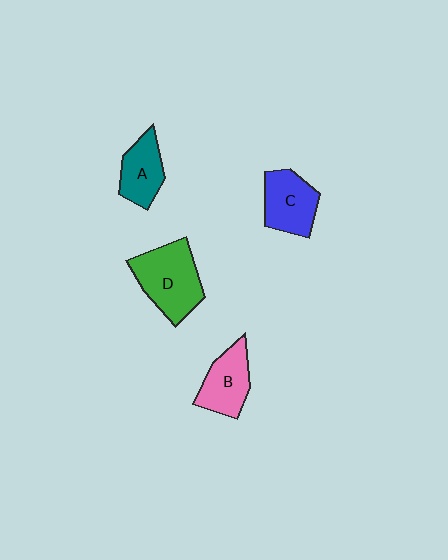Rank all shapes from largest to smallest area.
From largest to smallest: D (green), C (blue), B (pink), A (teal).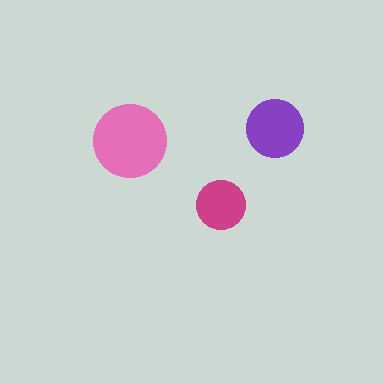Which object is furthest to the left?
The pink circle is leftmost.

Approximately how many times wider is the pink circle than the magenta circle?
About 1.5 times wider.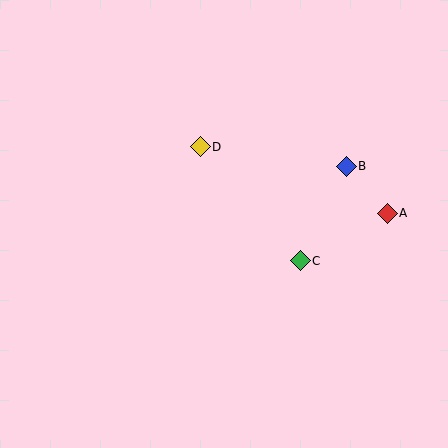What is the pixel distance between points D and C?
The distance between D and C is 152 pixels.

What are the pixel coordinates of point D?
Point D is at (200, 147).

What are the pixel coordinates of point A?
Point A is at (387, 213).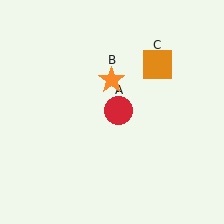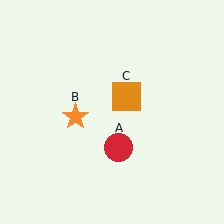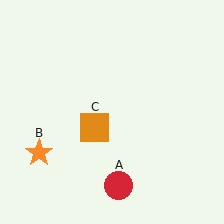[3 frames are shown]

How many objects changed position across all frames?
3 objects changed position: red circle (object A), orange star (object B), orange square (object C).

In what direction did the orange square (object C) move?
The orange square (object C) moved down and to the left.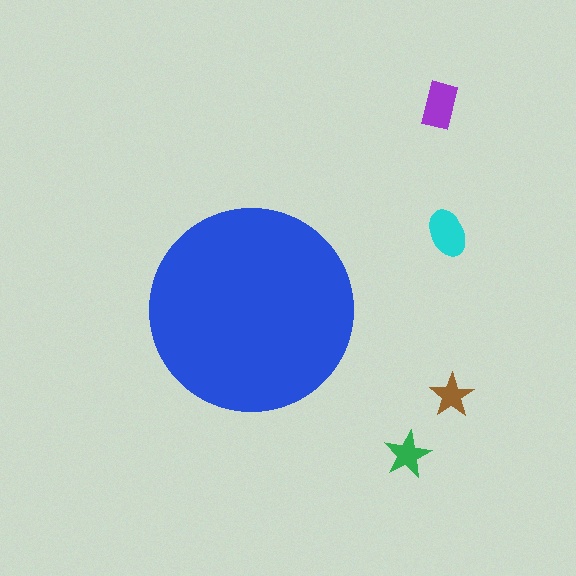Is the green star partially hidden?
No, the green star is fully visible.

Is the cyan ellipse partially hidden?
No, the cyan ellipse is fully visible.